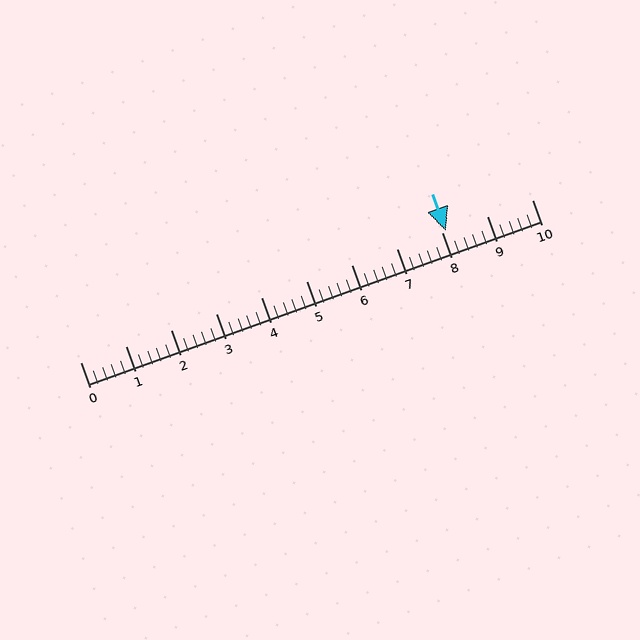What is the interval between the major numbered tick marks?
The major tick marks are spaced 1 units apart.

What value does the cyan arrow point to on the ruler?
The cyan arrow points to approximately 8.1.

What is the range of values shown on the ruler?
The ruler shows values from 0 to 10.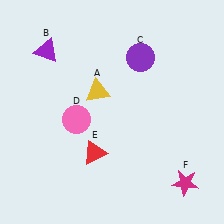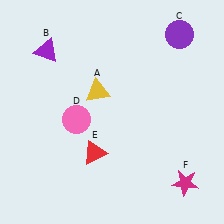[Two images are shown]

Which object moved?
The purple circle (C) moved right.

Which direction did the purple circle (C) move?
The purple circle (C) moved right.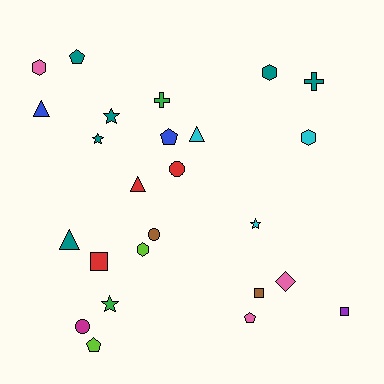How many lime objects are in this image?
There are 2 lime objects.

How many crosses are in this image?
There are 2 crosses.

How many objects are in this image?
There are 25 objects.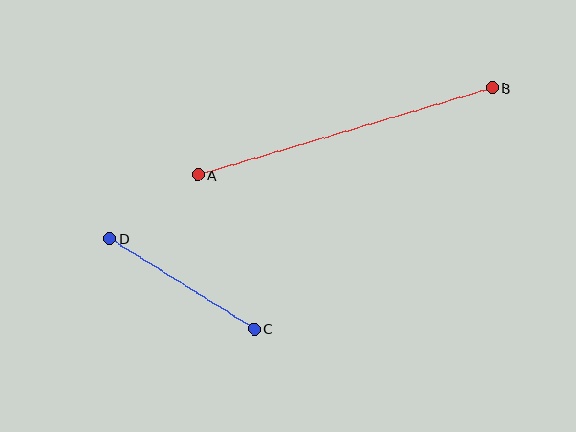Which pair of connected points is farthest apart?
Points A and B are farthest apart.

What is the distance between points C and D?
The distance is approximately 171 pixels.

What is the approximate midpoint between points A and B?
The midpoint is at approximately (345, 131) pixels.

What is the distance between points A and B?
The distance is approximately 307 pixels.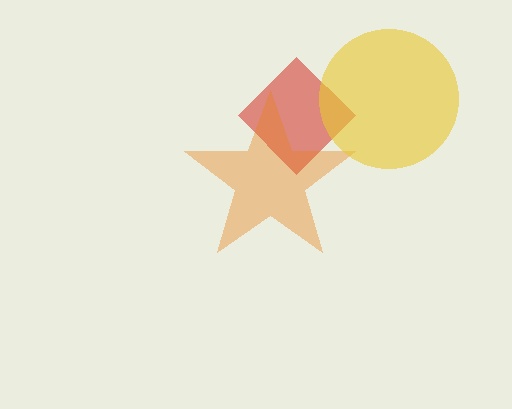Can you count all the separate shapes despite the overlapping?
Yes, there are 3 separate shapes.